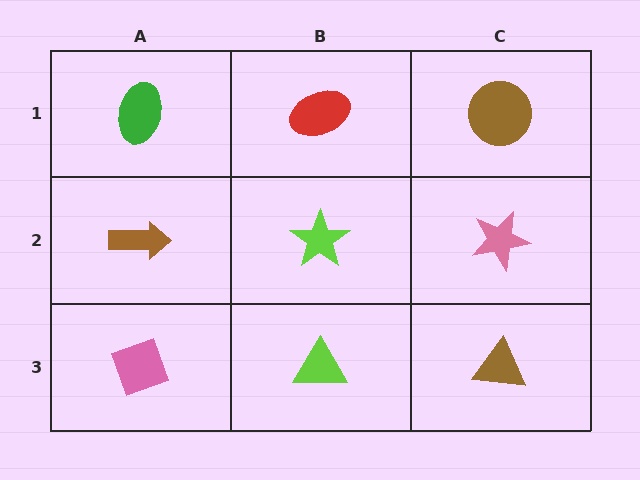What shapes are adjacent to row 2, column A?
A green ellipse (row 1, column A), a pink diamond (row 3, column A), a lime star (row 2, column B).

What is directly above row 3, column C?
A pink star.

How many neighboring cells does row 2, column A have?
3.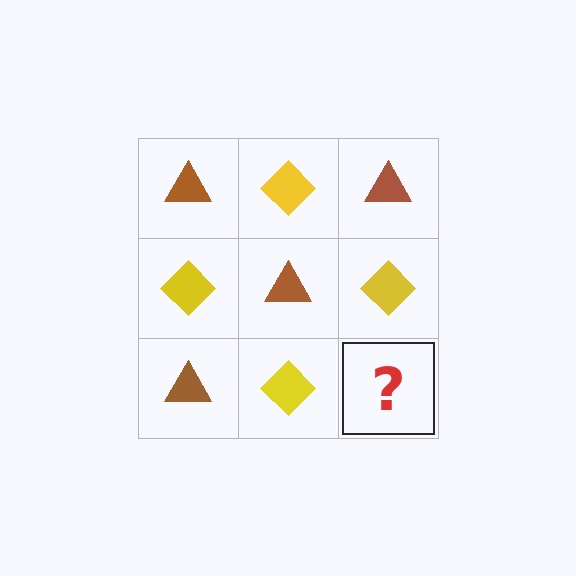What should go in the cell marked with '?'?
The missing cell should contain a brown triangle.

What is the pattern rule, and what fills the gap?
The rule is that it alternates brown triangle and yellow diamond in a checkerboard pattern. The gap should be filled with a brown triangle.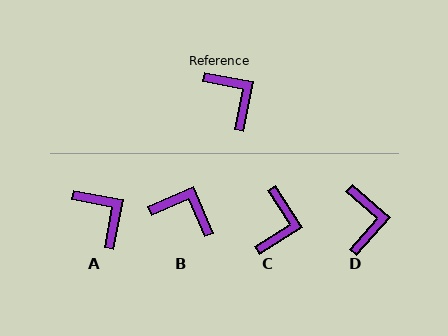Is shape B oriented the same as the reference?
No, it is off by about 34 degrees.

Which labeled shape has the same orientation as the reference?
A.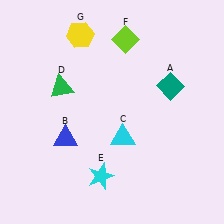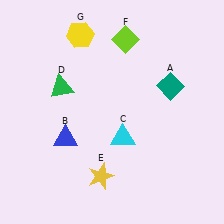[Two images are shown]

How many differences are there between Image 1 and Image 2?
There is 1 difference between the two images.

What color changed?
The star (E) changed from cyan in Image 1 to yellow in Image 2.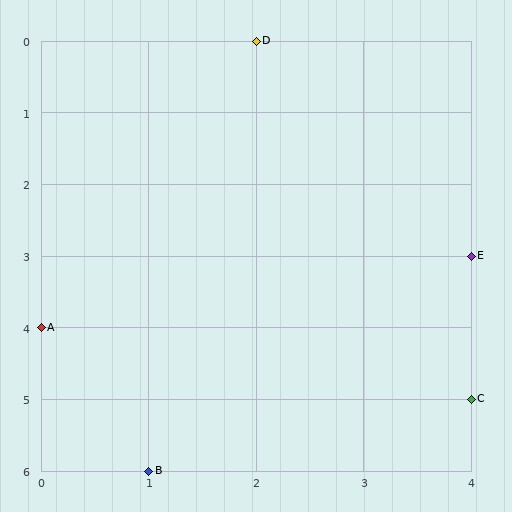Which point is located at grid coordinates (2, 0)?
Point D is at (2, 0).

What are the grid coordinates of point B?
Point B is at grid coordinates (1, 6).